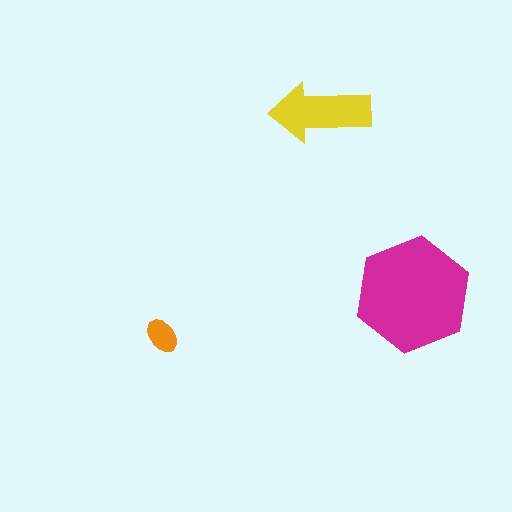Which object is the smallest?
The orange ellipse.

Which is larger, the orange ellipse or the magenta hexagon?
The magenta hexagon.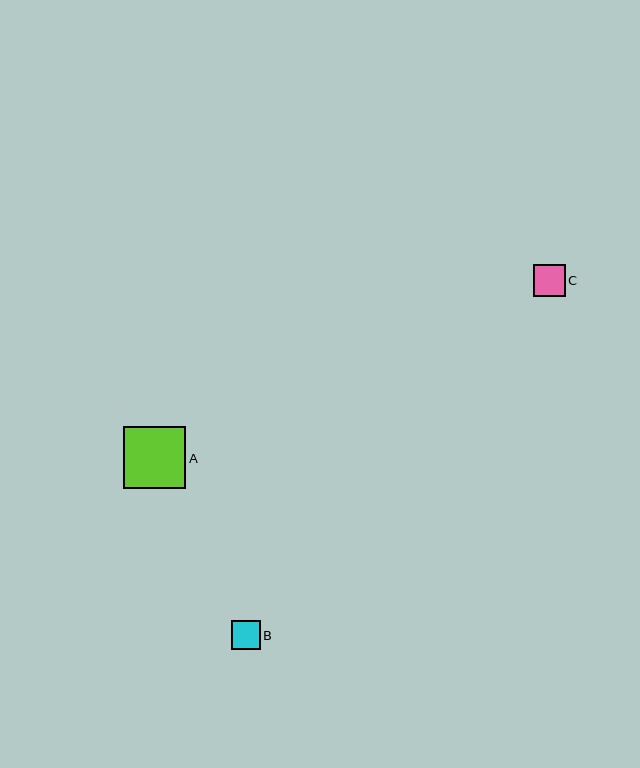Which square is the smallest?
Square B is the smallest with a size of approximately 29 pixels.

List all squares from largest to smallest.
From largest to smallest: A, C, B.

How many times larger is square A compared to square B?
Square A is approximately 2.2 times the size of square B.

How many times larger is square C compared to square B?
Square C is approximately 1.1 times the size of square B.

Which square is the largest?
Square A is the largest with a size of approximately 62 pixels.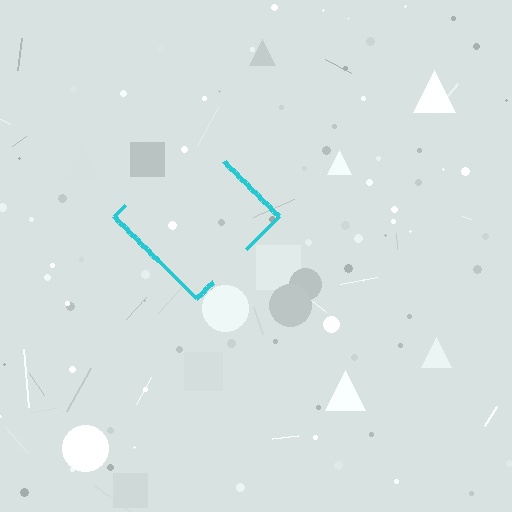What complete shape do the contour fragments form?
The contour fragments form a diamond.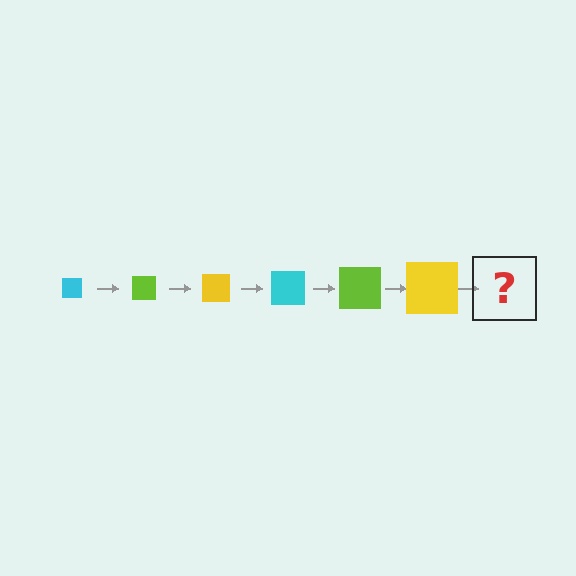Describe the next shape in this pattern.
It should be a cyan square, larger than the previous one.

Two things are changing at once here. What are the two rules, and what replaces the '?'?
The two rules are that the square grows larger each step and the color cycles through cyan, lime, and yellow. The '?' should be a cyan square, larger than the previous one.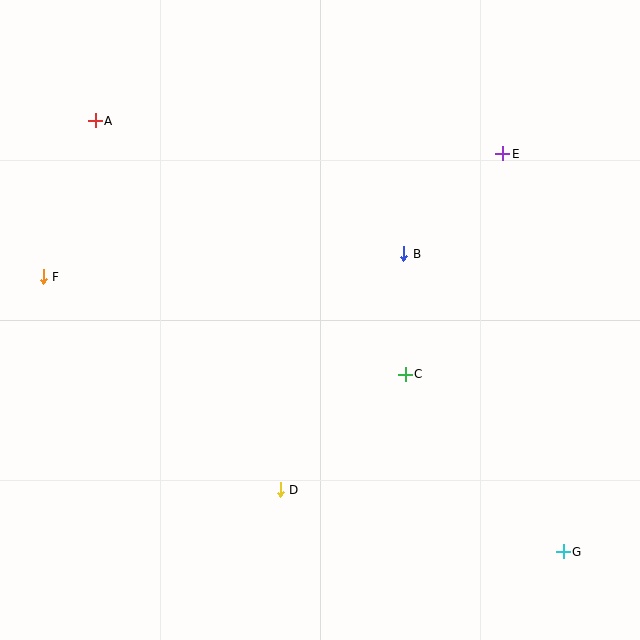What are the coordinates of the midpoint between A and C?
The midpoint between A and C is at (250, 247).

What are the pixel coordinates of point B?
Point B is at (404, 254).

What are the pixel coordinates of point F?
Point F is at (43, 277).